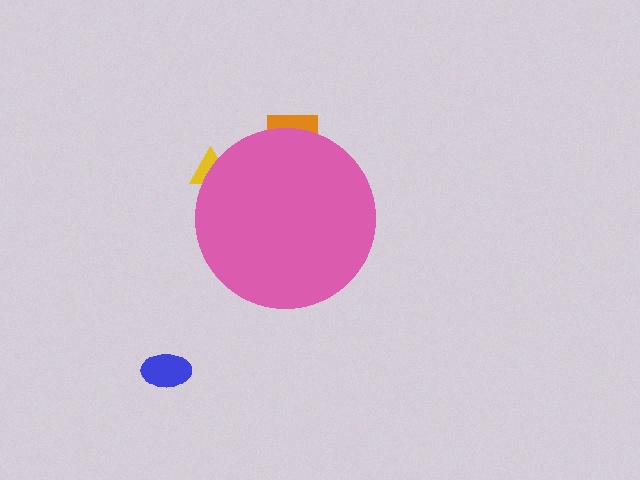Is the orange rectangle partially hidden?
Yes, the orange rectangle is partially hidden behind the pink circle.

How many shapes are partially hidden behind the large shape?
2 shapes are partially hidden.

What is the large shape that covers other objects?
A pink circle.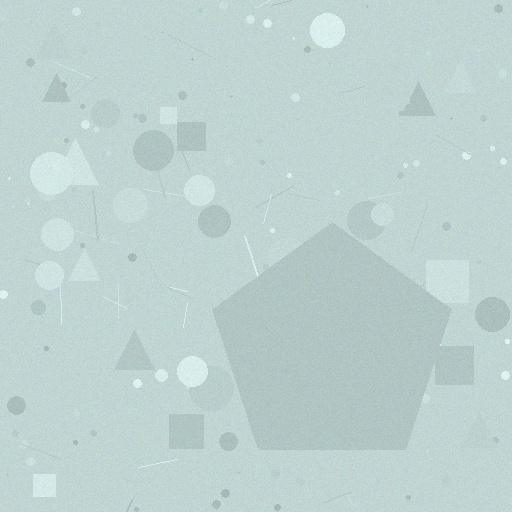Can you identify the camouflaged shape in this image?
The camouflaged shape is a pentagon.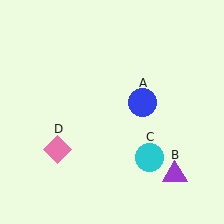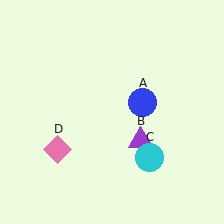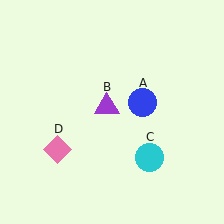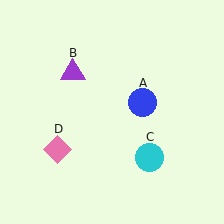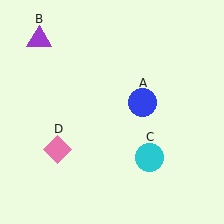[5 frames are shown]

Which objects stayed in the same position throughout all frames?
Blue circle (object A) and cyan circle (object C) and pink diamond (object D) remained stationary.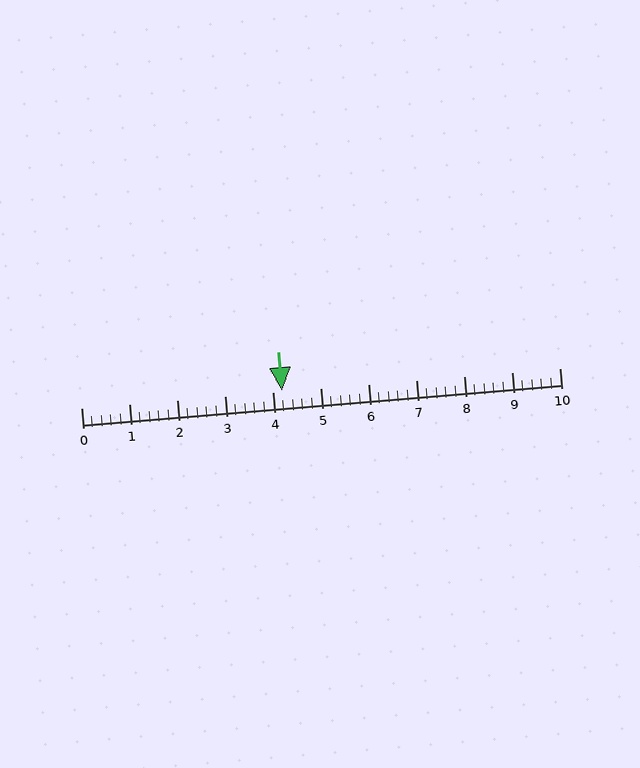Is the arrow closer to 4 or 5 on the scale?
The arrow is closer to 4.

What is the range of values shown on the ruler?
The ruler shows values from 0 to 10.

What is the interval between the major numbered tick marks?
The major tick marks are spaced 1 units apart.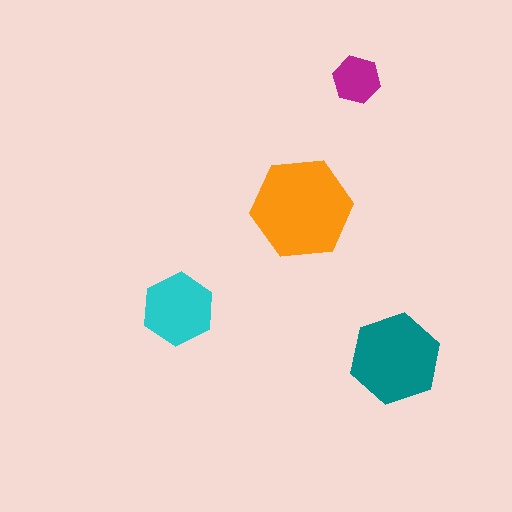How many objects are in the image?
There are 4 objects in the image.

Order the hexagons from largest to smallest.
the orange one, the teal one, the cyan one, the magenta one.